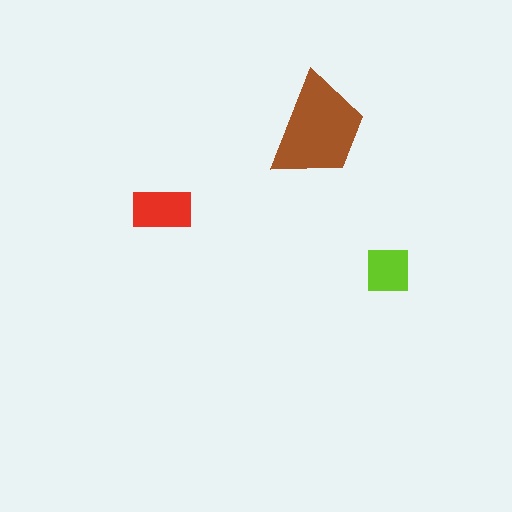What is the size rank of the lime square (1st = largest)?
3rd.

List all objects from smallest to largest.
The lime square, the red rectangle, the brown trapezoid.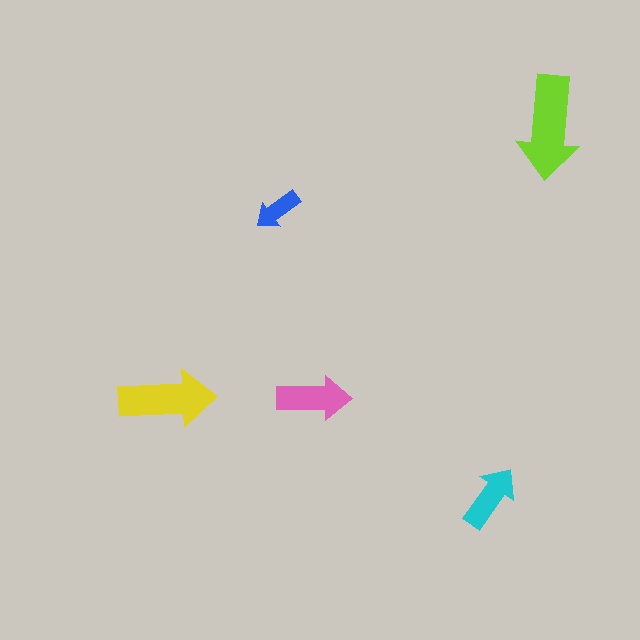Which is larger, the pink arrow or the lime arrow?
The lime one.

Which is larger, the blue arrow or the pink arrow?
The pink one.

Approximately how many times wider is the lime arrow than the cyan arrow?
About 1.5 times wider.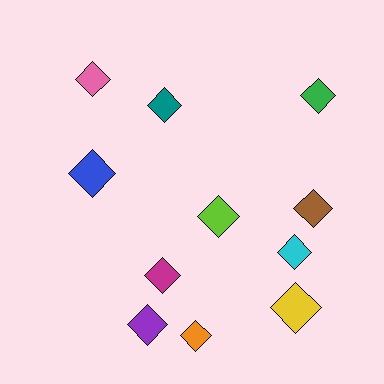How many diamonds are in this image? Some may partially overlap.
There are 11 diamonds.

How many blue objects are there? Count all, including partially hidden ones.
There is 1 blue object.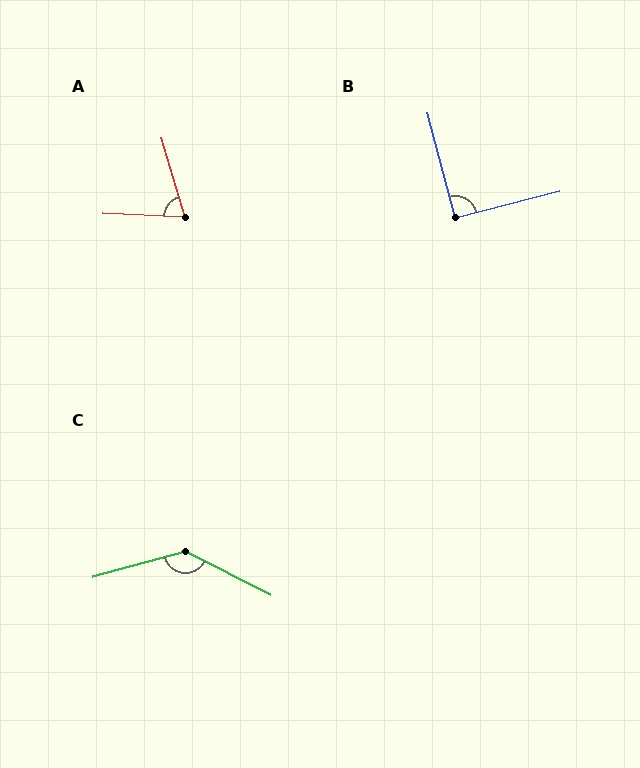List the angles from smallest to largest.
A (71°), B (90°), C (138°).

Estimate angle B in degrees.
Approximately 90 degrees.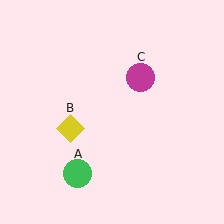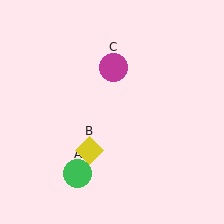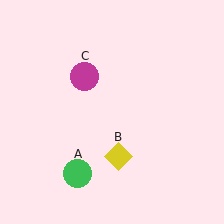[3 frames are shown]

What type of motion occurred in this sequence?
The yellow diamond (object B), magenta circle (object C) rotated counterclockwise around the center of the scene.